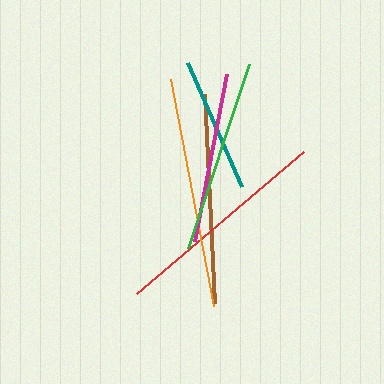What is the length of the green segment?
The green segment is approximately 195 pixels long.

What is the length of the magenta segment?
The magenta segment is approximately 170 pixels long.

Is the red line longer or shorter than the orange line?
The orange line is longer than the red line.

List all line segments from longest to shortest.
From longest to shortest: orange, red, brown, green, magenta, teal.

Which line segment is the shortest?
The teal line is the shortest at approximately 135 pixels.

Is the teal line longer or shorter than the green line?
The green line is longer than the teal line.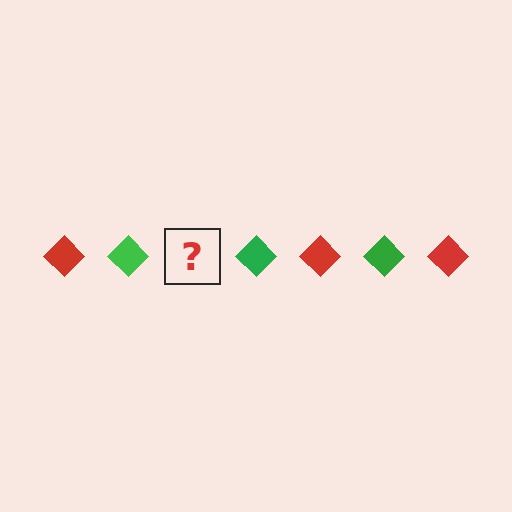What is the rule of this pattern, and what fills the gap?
The rule is that the pattern cycles through red, green diamonds. The gap should be filled with a red diamond.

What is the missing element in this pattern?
The missing element is a red diamond.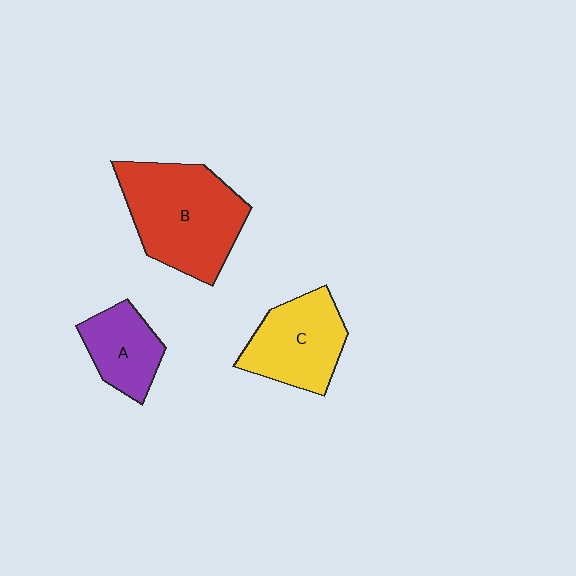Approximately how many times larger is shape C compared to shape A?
Approximately 1.4 times.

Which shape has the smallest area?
Shape A (purple).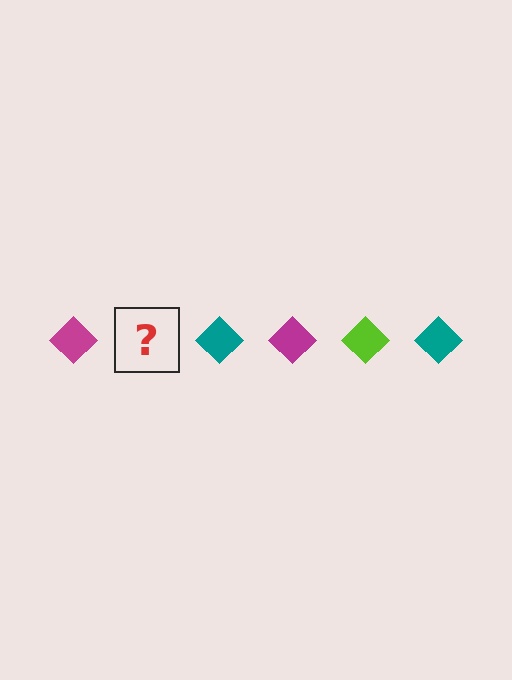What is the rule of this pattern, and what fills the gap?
The rule is that the pattern cycles through magenta, lime, teal diamonds. The gap should be filled with a lime diamond.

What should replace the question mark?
The question mark should be replaced with a lime diamond.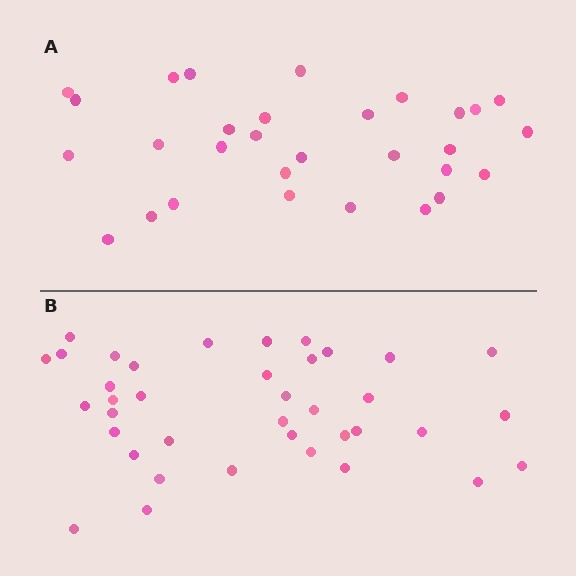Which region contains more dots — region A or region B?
Region B (the bottom region) has more dots.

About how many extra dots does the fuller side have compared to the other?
Region B has roughly 8 or so more dots than region A.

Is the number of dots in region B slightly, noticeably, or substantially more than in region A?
Region B has noticeably more, but not dramatically so. The ratio is roughly 1.3 to 1.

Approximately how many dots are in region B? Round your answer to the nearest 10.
About 40 dots. (The exact count is 38, which rounds to 40.)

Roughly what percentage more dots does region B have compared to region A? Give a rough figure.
About 25% more.